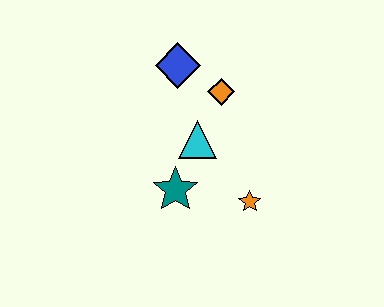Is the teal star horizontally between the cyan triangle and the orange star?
No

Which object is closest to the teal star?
The cyan triangle is closest to the teal star.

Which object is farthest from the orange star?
The blue diamond is farthest from the orange star.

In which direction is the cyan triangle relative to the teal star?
The cyan triangle is above the teal star.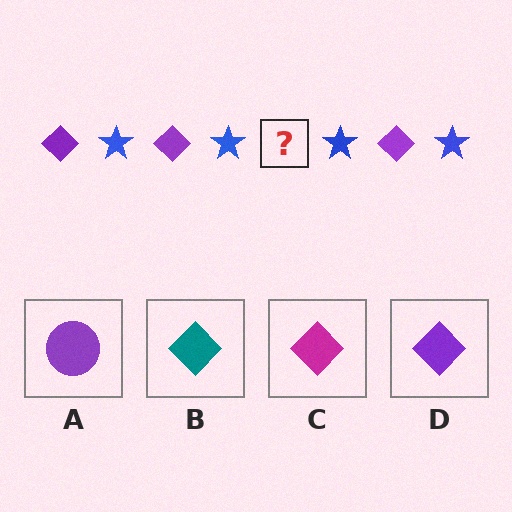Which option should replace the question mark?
Option D.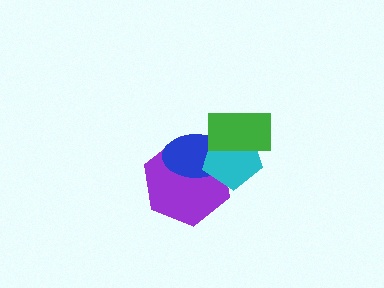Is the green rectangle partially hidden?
No, no other shape covers it.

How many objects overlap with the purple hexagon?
2 objects overlap with the purple hexagon.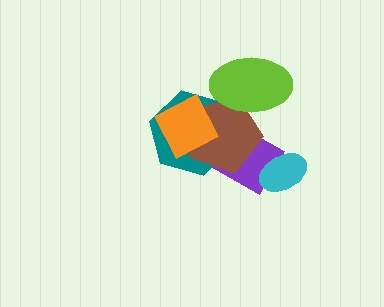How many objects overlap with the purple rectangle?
5 objects overlap with the purple rectangle.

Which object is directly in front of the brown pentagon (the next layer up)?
The orange diamond is directly in front of the brown pentagon.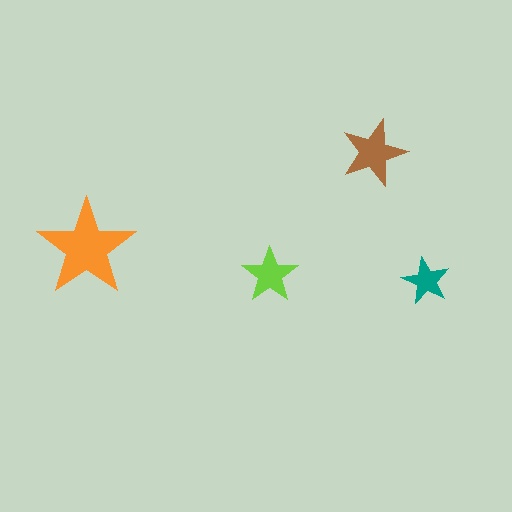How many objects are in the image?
There are 4 objects in the image.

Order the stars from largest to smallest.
the orange one, the brown one, the lime one, the teal one.